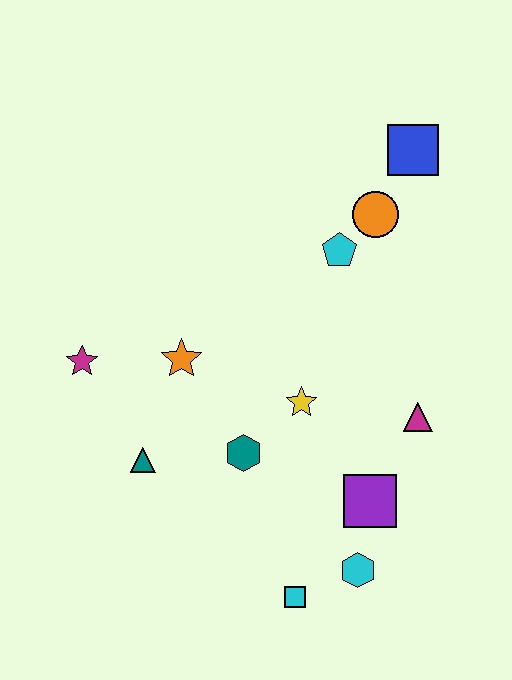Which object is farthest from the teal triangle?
The blue square is farthest from the teal triangle.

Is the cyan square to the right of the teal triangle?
Yes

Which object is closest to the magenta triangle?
The purple square is closest to the magenta triangle.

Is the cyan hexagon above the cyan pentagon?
No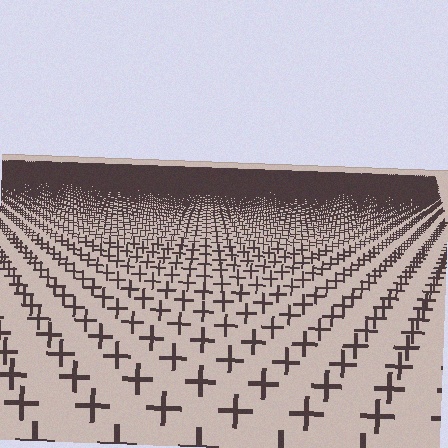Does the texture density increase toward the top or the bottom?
Density increases toward the top.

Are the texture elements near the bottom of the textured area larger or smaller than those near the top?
Larger. Near the bottom, elements are closer to the viewer and appear at a bigger on-screen size.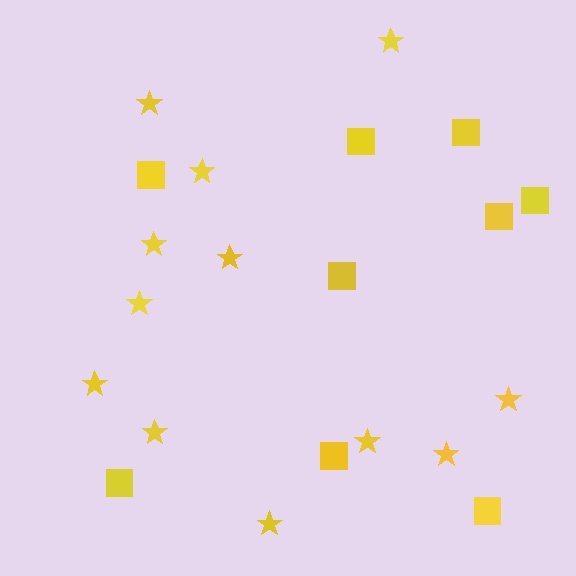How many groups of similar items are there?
There are 2 groups: one group of stars (12) and one group of squares (9).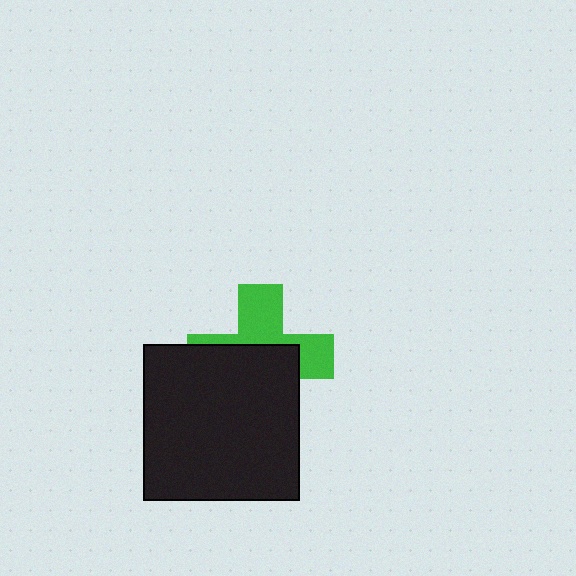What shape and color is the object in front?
The object in front is a black square.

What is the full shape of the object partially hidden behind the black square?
The partially hidden object is a green cross.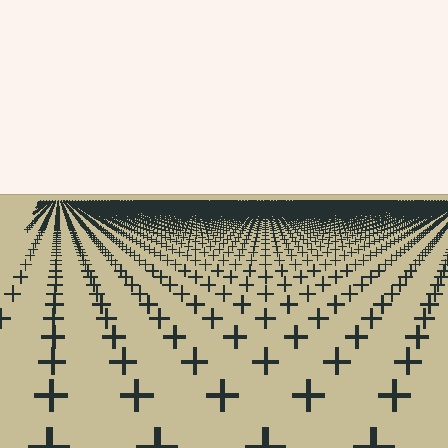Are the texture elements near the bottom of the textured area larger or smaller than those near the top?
Larger. Near the bottom, elements are closer to the viewer and appear at a bigger on-screen size.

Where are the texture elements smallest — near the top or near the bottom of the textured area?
Near the top.